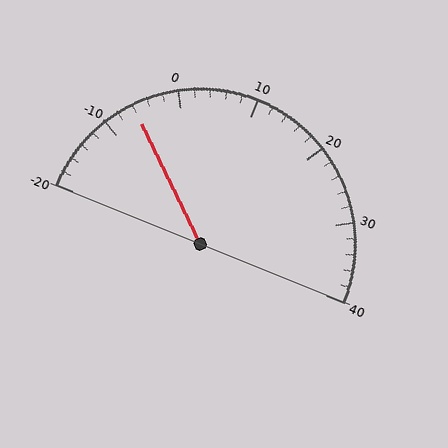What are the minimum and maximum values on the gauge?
The gauge ranges from -20 to 40.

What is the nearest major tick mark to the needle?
The nearest major tick mark is -10.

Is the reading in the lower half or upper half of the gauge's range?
The reading is in the lower half of the range (-20 to 40).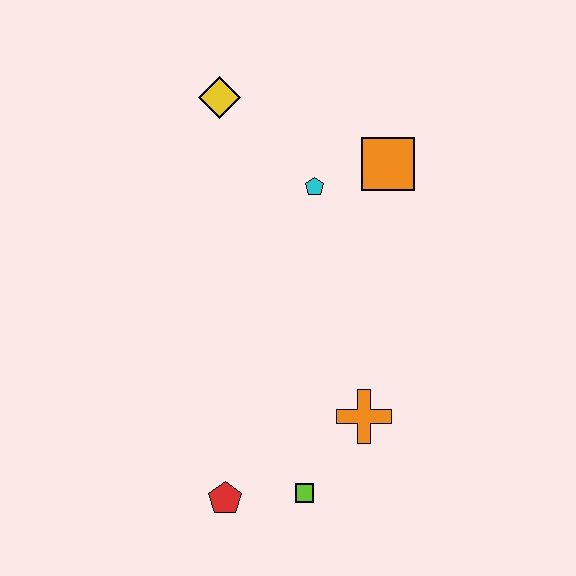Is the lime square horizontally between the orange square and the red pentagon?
Yes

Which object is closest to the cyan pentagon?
The orange square is closest to the cyan pentagon.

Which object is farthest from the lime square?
The yellow diamond is farthest from the lime square.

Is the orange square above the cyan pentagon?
Yes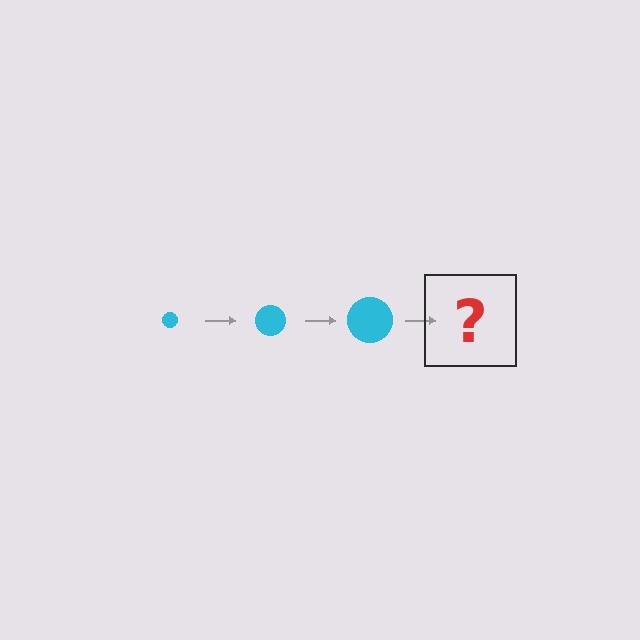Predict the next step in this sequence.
The next step is a cyan circle, larger than the previous one.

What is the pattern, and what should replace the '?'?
The pattern is that the circle gets progressively larger each step. The '?' should be a cyan circle, larger than the previous one.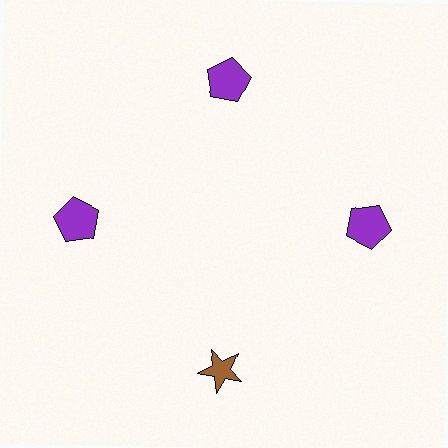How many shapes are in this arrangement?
There are 4 shapes arranged in a ring pattern.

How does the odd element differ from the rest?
It differs in both color (brown instead of purple) and shape (star instead of pentagon).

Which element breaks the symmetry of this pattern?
The brown star at roughly the 6 o'clock position breaks the symmetry. All other shapes are purple pentagons.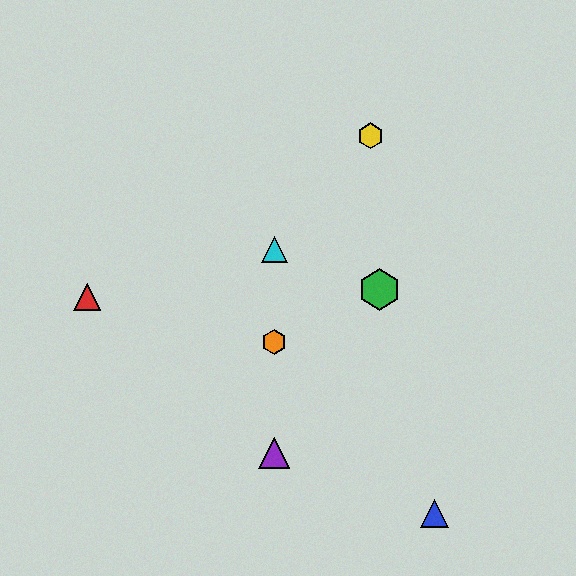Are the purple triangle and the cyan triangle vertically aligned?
Yes, both are at x≈274.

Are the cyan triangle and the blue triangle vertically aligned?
No, the cyan triangle is at x≈274 and the blue triangle is at x≈435.